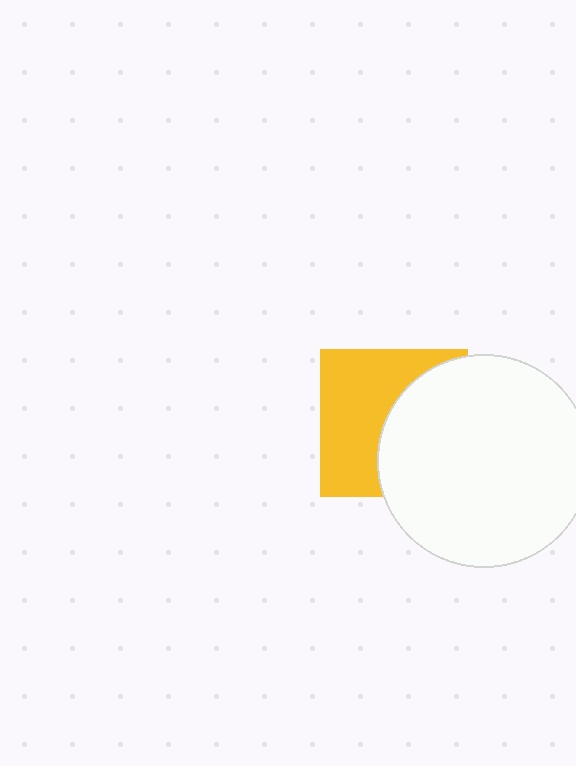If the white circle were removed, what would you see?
You would see the complete yellow square.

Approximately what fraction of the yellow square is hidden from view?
Roughly 48% of the yellow square is hidden behind the white circle.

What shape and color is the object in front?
The object in front is a white circle.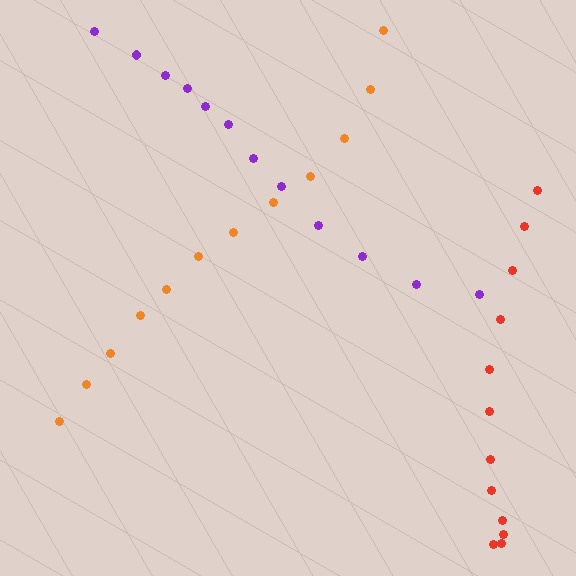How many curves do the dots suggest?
There are 3 distinct paths.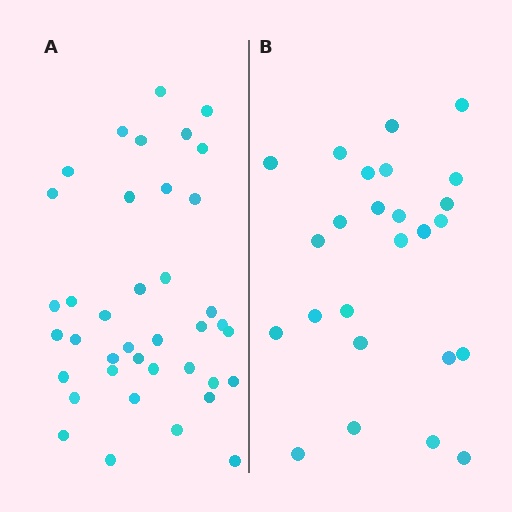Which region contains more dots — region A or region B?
Region A (the left region) has more dots.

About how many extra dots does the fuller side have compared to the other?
Region A has approximately 15 more dots than region B.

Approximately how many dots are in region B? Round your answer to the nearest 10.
About 20 dots. (The exact count is 25, which rounds to 20.)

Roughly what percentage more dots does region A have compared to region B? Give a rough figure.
About 55% more.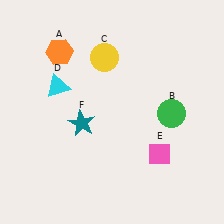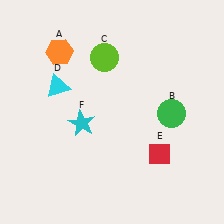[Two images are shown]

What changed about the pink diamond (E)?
In Image 1, E is pink. In Image 2, it changed to red.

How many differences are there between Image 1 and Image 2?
There are 3 differences between the two images.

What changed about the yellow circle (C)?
In Image 1, C is yellow. In Image 2, it changed to lime.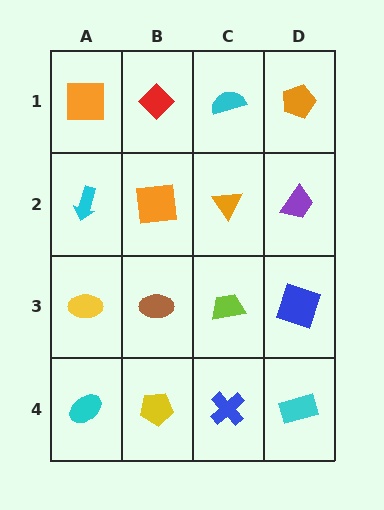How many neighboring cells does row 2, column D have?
3.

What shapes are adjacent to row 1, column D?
A purple trapezoid (row 2, column D), a cyan semicircle (row 1, column C).